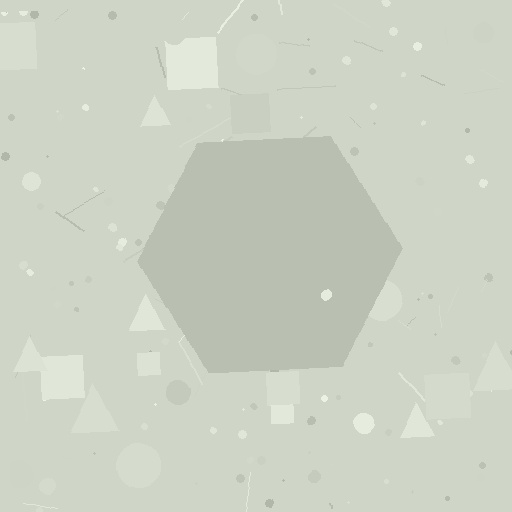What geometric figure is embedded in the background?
A hexagon is embedded in the background.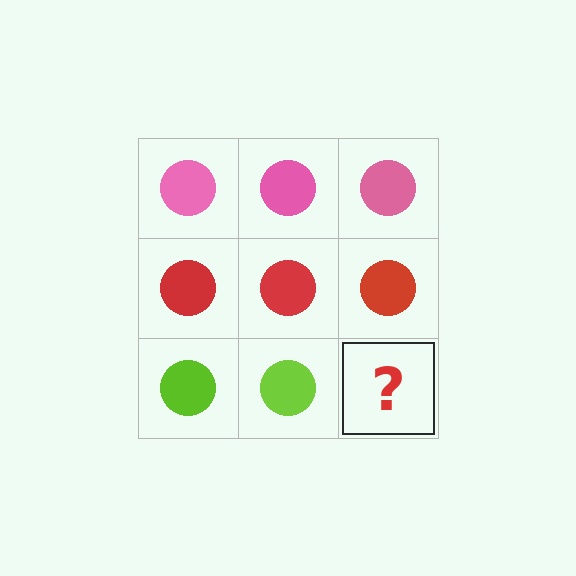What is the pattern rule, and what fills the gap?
The rule is that each row has a consistent color. The gap should be filled with a lime circle.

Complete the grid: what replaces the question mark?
The question mark should be replaced with a lime circle.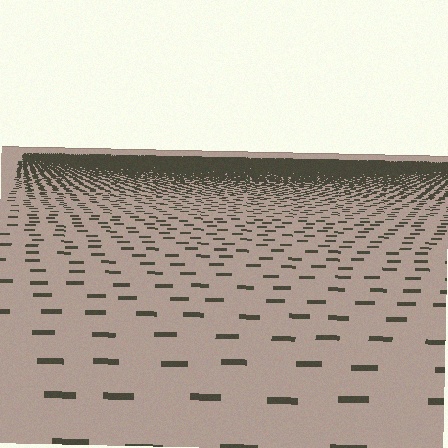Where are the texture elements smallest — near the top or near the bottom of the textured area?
Near the top.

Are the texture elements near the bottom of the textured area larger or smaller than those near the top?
Larger. Near the bottom, elements are closer to the viewer and appear at a bigger on-screen size.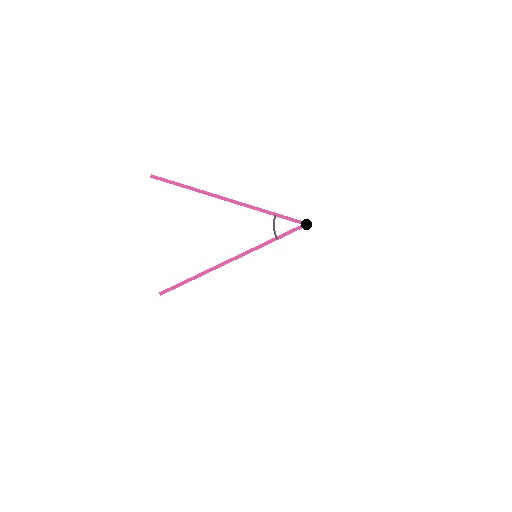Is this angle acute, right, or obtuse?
It is acute.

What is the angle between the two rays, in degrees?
Approximately 43 degrees.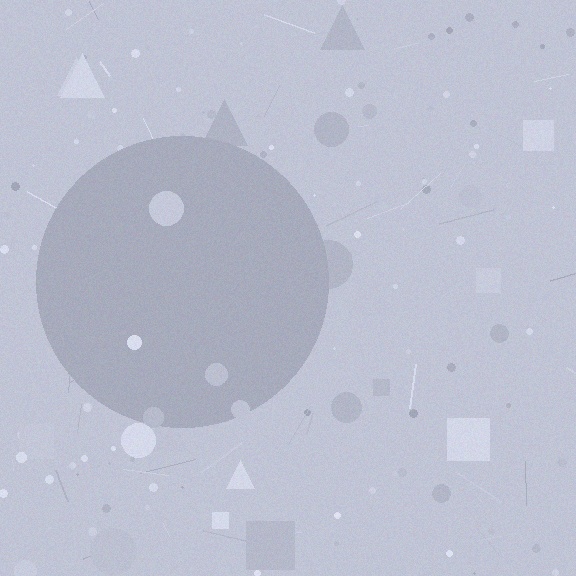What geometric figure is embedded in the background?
A circle is embedded in the background.